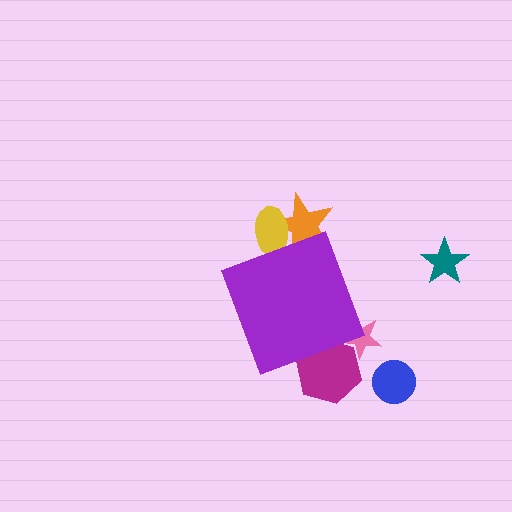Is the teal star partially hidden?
No, the teal star is fully visible.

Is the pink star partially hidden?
Yes, the pink star is partially hidden behind the purple diamond.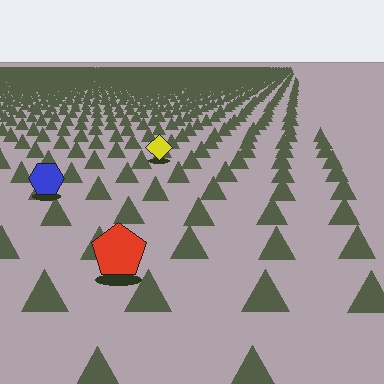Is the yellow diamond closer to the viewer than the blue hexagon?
No. The blue hexagon is closer — you can tell from the texture gradient: the ground texture is coarser near it.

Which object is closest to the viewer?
The red pentagon is closest. The texture marks near it are larger and more spread out.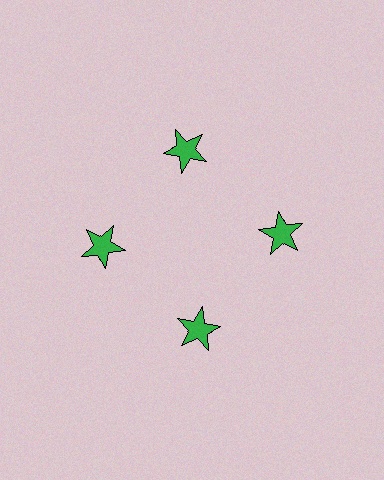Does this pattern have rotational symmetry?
Yes, this pattern has 4-fold rotational symmetry. It looks the same after rotating 90 degrees around the center.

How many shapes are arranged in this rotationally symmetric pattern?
There are 4 shapes, arranged in 4 groups of 1.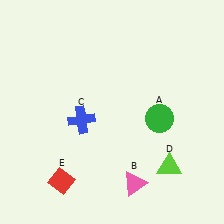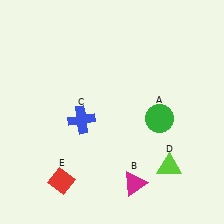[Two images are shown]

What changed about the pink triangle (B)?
In Image 1, B is pink. In Image 2, it changed to magenta.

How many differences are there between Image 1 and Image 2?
There is 1 difference between the two images.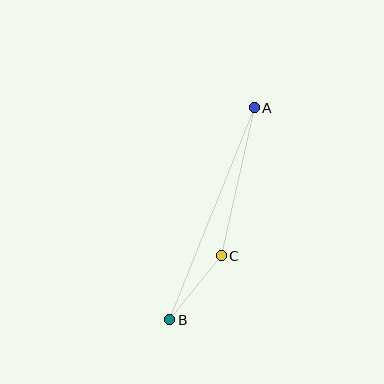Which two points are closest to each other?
Points B and C are closest to each other.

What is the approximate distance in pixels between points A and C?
The distance between A and C is approximately 152 pixels.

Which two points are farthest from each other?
Points A and B are farthest from each other.